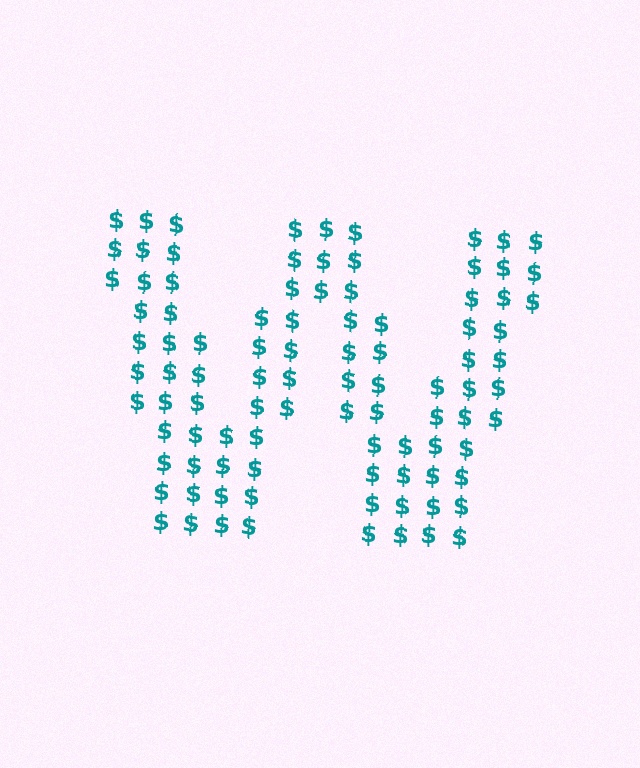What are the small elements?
The small elements are dollar signs.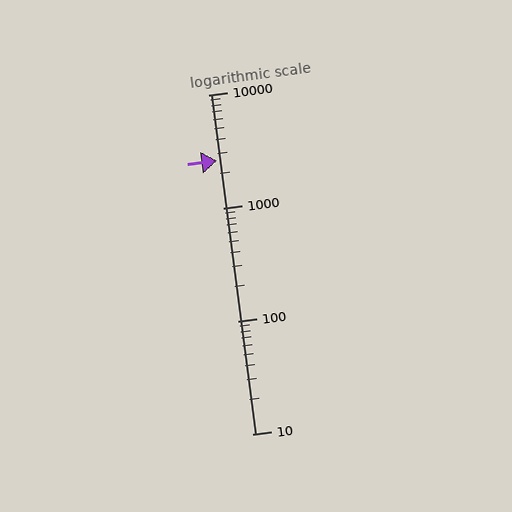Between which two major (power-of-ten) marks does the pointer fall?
The pointer is between 1000 and 10000.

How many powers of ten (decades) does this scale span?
The scale spans 3 decades, from 10 to 10000.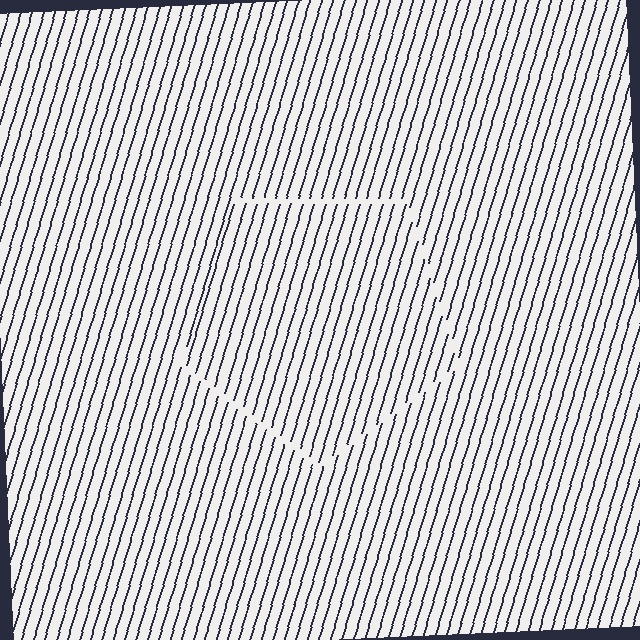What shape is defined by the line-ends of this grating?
An illusory pentagon. The interior of the shape contains the same grating, shifted by half a period — the contour is defined by the phase discontinuity where line-ends from the inner and outer gratings abut.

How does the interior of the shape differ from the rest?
The interior of the shape contains the same grating, shifted by half a period — the contour is defined by the phase discontinuity where line-ends from the inner and outer gratings abut.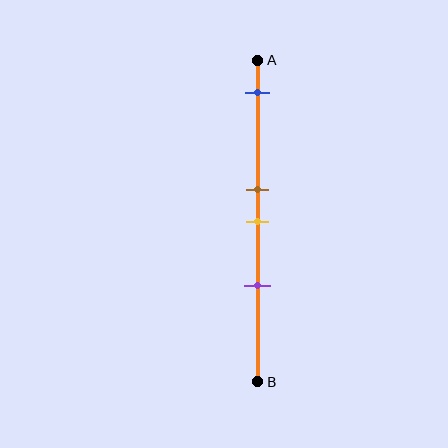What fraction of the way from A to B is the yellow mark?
The yellow mark is approximately 50% (0.5) of the way from A to B.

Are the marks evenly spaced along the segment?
No, the marks are not evenly spaced.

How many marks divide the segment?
There are 4 marks dividing the segment.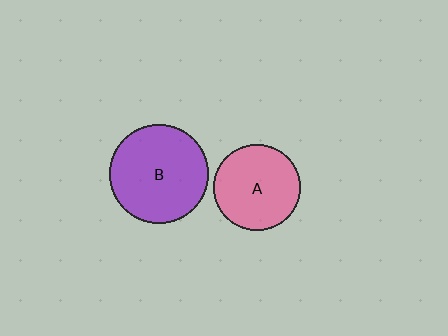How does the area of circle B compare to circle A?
Approximately 1.3 times.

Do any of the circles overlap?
No, none of the circles overlap.